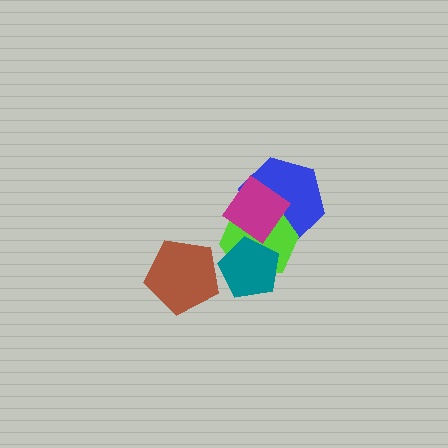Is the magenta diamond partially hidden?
Yes, it is partially covered by another shape.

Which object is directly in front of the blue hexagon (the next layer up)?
The lime hexagon is directly in front of the blue hexagon.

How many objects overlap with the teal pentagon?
2 objects overlap with the teal pentagon.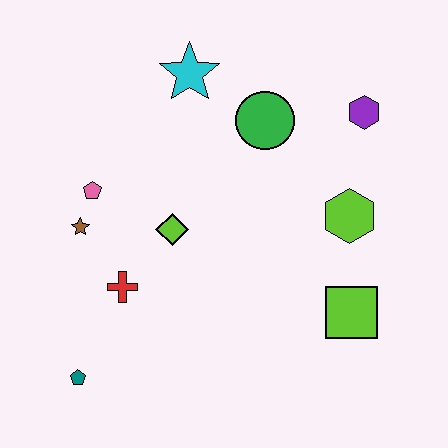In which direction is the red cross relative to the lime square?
The red cross is to the left of the lime square.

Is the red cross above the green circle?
No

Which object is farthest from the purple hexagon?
The teal pentagon is farthest from the purple hexagon.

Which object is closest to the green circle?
The cyan star is closest to the green circle.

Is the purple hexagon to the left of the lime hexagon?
No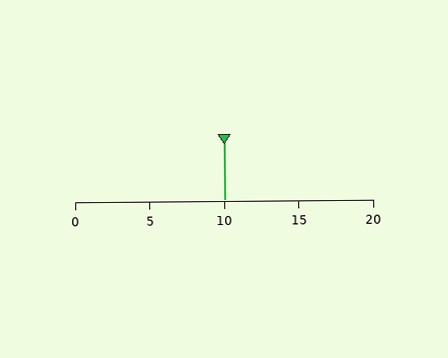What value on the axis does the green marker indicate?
The marker indicates approximately 10.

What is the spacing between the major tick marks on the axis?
The major ticks are spaced 5 apart.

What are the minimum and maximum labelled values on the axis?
The axis runs from 0 to 20.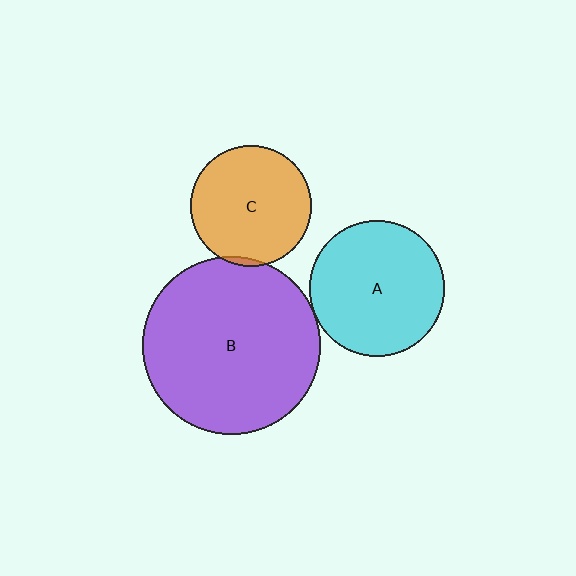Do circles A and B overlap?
Yes.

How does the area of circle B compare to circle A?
Approximately 1.7 times.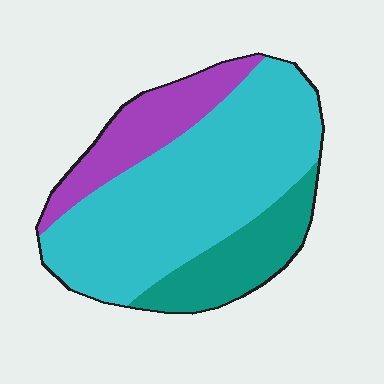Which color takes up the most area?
Cyan, at roughly 60%.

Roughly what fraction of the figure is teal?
Teal covers roughly 20% of the figure.